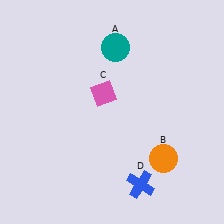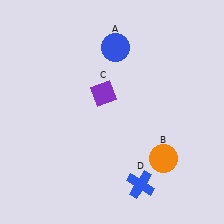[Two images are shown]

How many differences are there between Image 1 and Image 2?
There are 2 differences between the two images.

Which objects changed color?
A changed from teal to blue. C changed from pink to purple.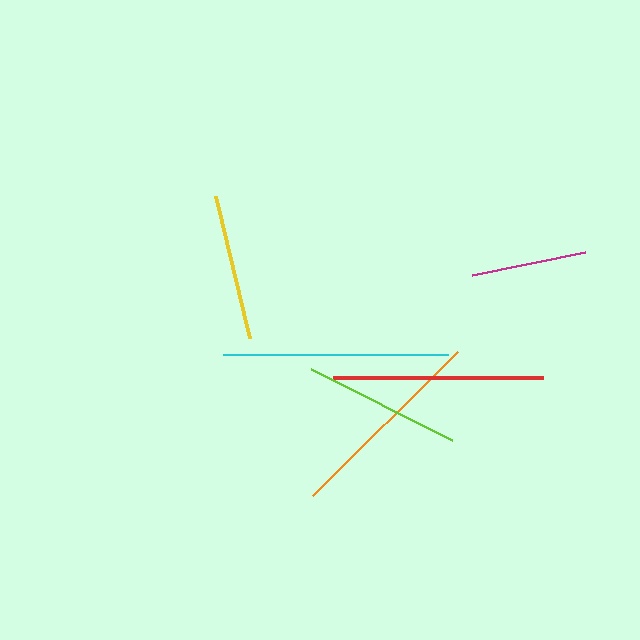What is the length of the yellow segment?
The yellow segment is approximately 146 pixels long.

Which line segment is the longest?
The cyan line is the longest at approximately 226 pixels.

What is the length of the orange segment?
The orange segment is approximately 205 pixels long.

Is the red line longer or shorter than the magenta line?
The red line is longer than the magenta line.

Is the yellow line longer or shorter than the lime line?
The lime line is longer than the yellow line.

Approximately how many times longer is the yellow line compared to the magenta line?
The yellow line is approximately 1.3 times the length of the magenta line.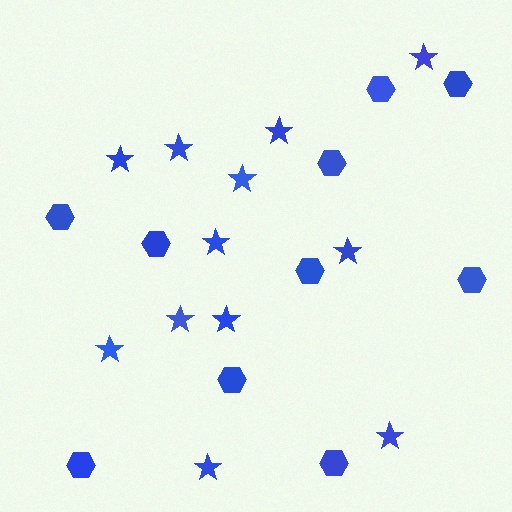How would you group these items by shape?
There are 2 groups: one group of stars (12) and one group of hexagons (10).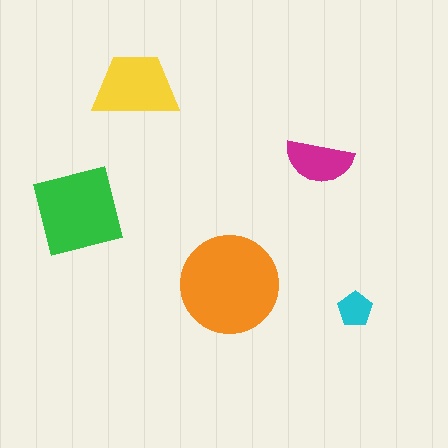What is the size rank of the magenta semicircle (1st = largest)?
4th.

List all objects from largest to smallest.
The orange circle, the green square, the yellow trapezoid, the magenta semicircle, the cyan pentagon.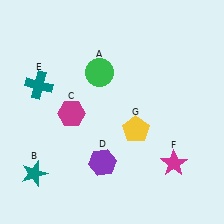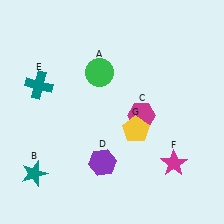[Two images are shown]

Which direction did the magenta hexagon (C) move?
The magenta hexagon (C) moved right.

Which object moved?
The magenta hexagon (C) moved right.